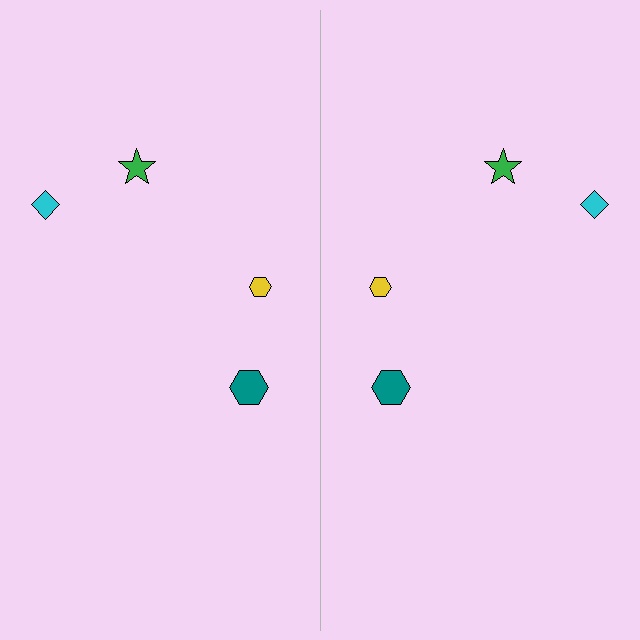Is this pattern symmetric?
Yes, this pattern has bilateral (reflection) symmetry.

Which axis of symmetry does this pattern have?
The pattern has a vertical axis of symmetry running through the center of the image.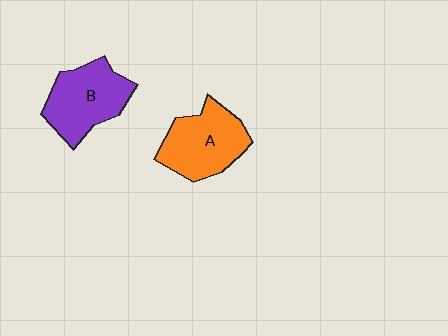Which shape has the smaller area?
Shape B (purple).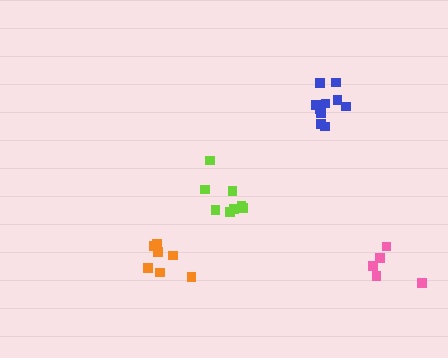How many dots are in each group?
Group 1: 8 dots, Group 2: 8 dots, Group 3: 10 dots, Group 4: 5 dots (31 total).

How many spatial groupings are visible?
There are 4 spatial groupings.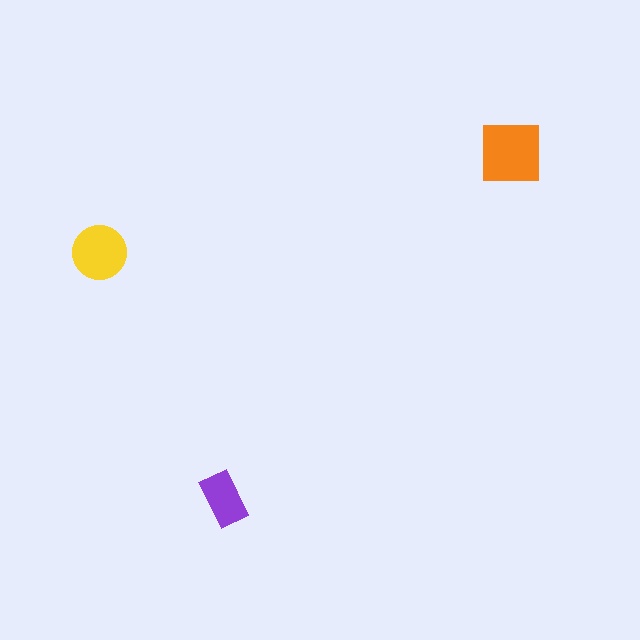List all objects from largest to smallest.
The orange square, the yellow circle, the purple rectangle.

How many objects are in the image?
There are 3 objects in the image.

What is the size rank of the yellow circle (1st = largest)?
2nd.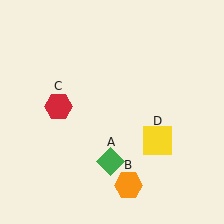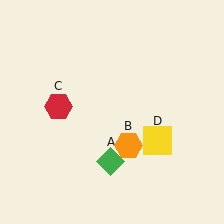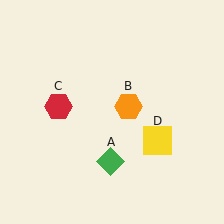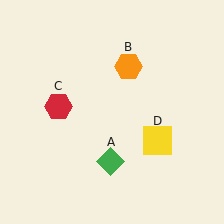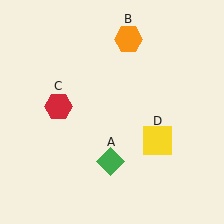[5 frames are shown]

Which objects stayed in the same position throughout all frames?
Green diamond (object A) and red hexagon (object C) and yellow square (object D) remained stationary.